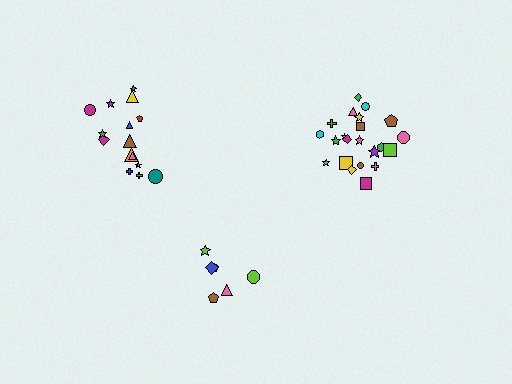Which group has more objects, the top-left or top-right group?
The top-right group.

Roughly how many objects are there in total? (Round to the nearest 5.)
Roughly 45 objects in total.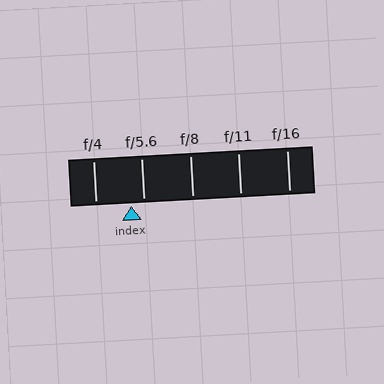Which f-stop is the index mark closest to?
The index mark is closest to f/5.6.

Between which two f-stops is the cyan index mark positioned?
The index mark is between f/4 and f/5.6.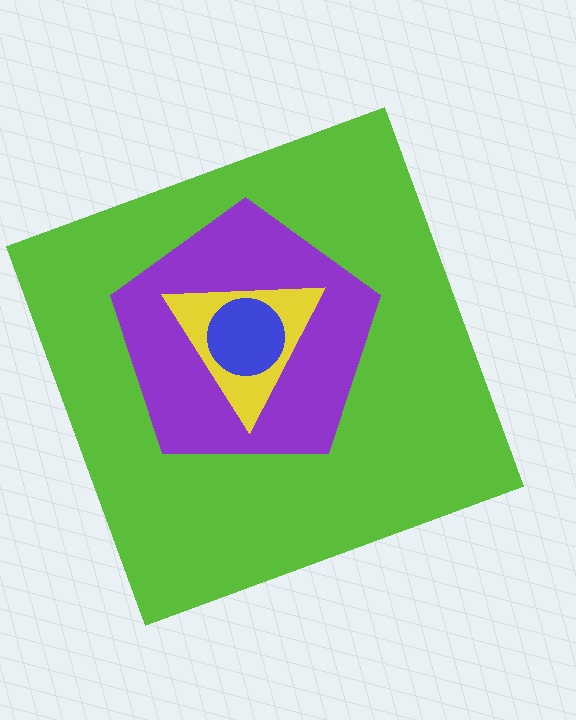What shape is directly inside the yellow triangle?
The blue circle.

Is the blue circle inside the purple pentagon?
Yes.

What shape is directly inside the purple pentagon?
The yellow triangle.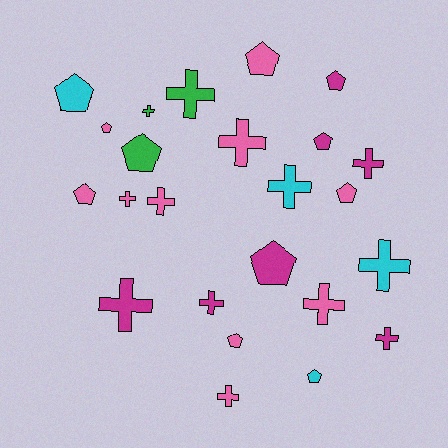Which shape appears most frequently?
Cross, with 13 objects.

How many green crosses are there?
There are 2 green crosses.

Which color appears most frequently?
Pink, with 10 objects.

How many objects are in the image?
There are 24 objects.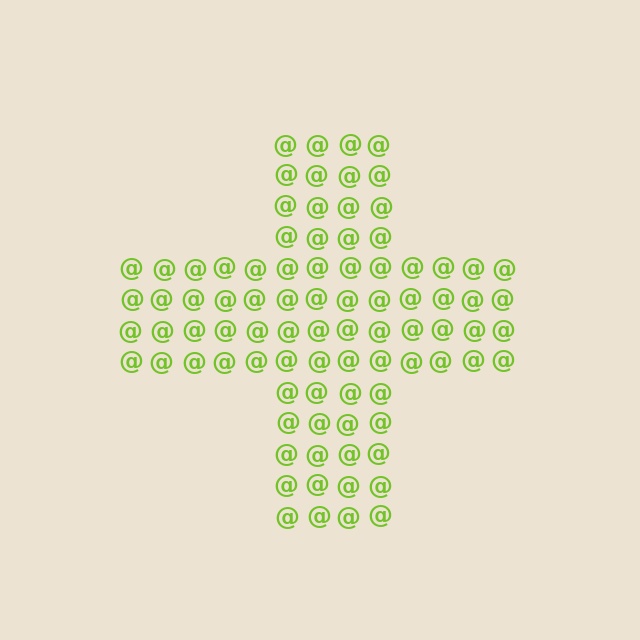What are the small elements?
The small elements are at signs.